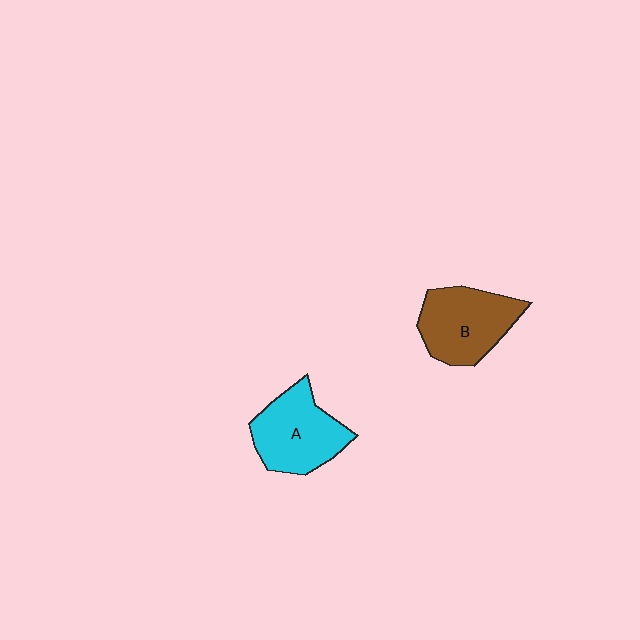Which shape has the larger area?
Shape A (cyan).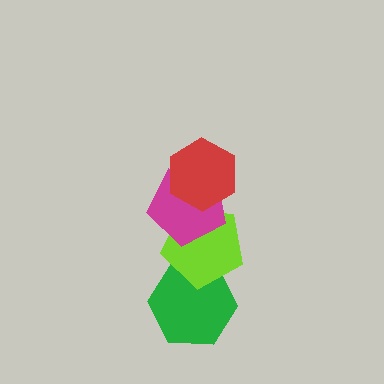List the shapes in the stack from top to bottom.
From top to bottom: the red hexagon, the magenta pentagon, the lime pentagon, the green hexagon.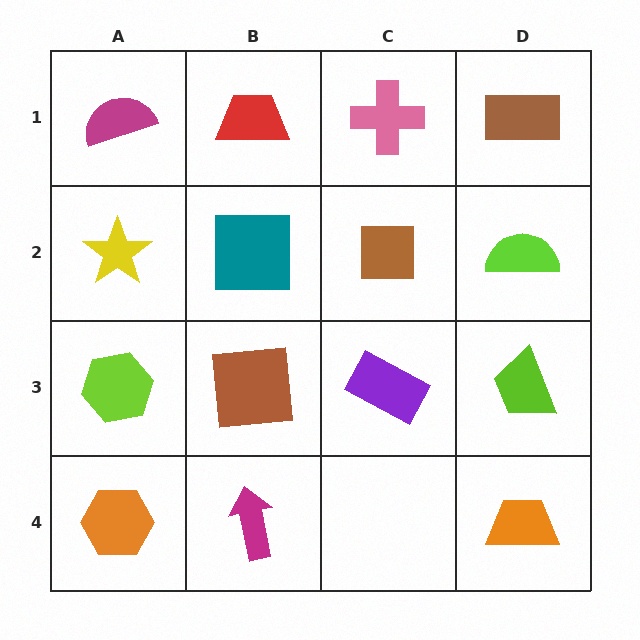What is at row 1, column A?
A magenta semicircle.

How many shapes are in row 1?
4 shapes.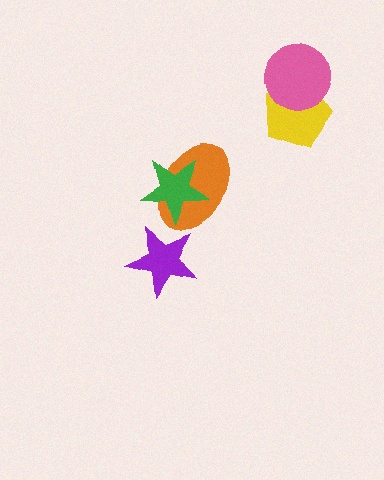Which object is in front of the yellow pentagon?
The pink circle is in front of the yellow pentagon.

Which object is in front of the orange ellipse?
The green star is in front of the orange ellipse.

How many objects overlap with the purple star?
0 objects overlap with the purple star.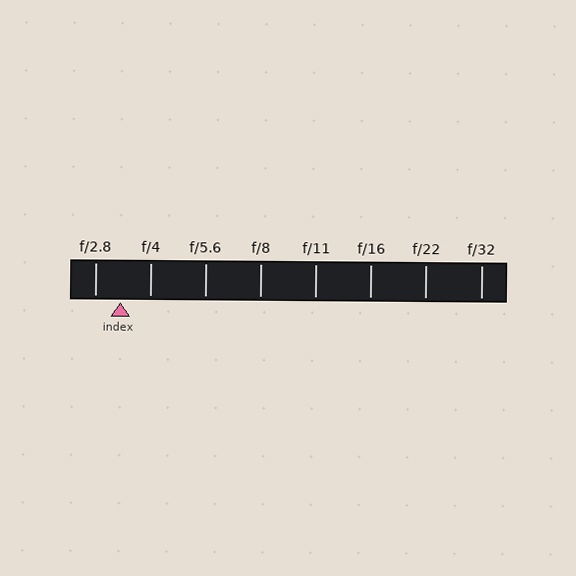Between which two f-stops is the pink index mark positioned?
The index mark is between f/2.8 and f/4.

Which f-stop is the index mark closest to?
The index mark is closest to f/2.8.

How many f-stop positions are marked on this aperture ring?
There are 8 f-stop positions marked.